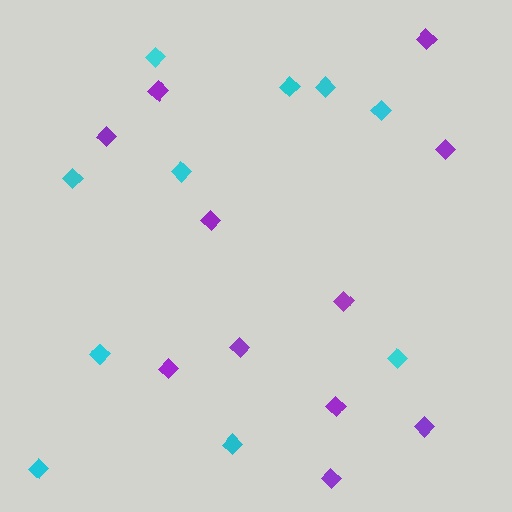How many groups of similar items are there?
There are 2 groups: one group of purple diamonds (11) and one group of cyan diamonds (10).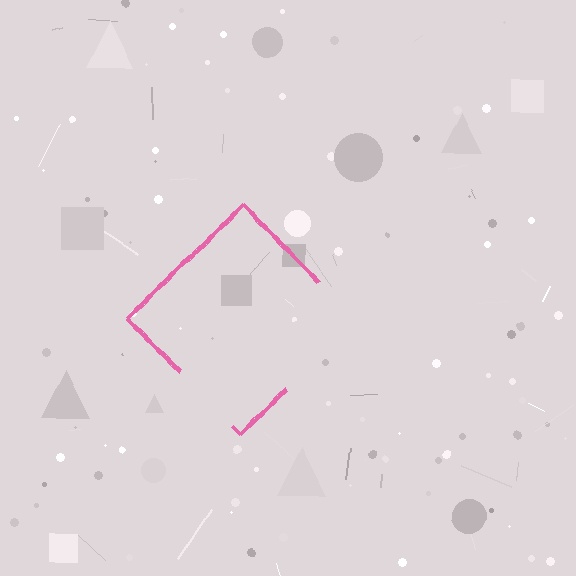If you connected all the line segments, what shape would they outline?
They would outline a diamond.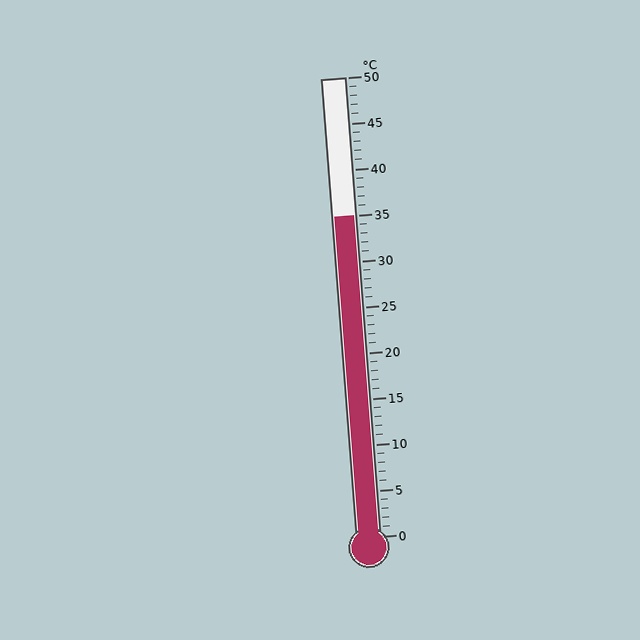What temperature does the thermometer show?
The thermometer shows approximately 35°C.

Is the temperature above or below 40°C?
The temperature is below 40°C.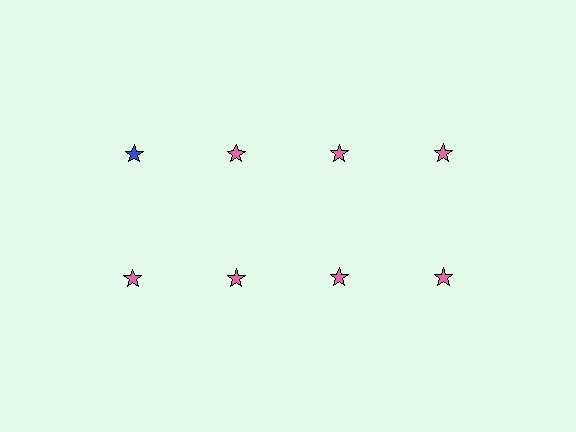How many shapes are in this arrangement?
There are 8 shapes arranged in a grid pattern.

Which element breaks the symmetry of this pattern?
The blue star in the top row, leftmost column breaks the symmetry. All other shapes are pink stars.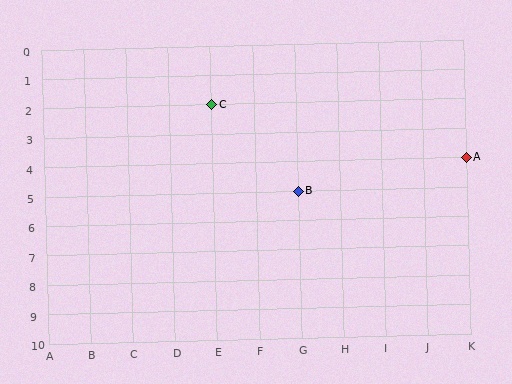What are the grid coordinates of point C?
Point C is at grid coordinates (E, 2).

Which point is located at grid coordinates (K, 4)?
Point A is at (K, 4).